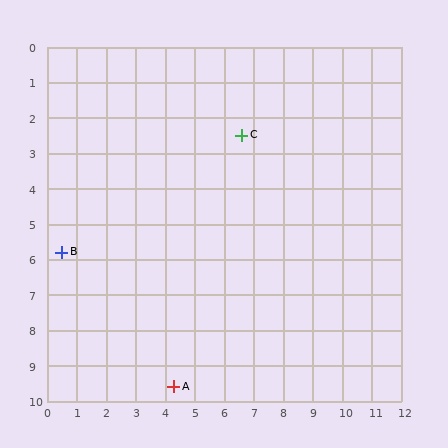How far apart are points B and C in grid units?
Points B and C are about 6.9 grid units apart.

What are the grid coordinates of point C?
Point C is at approximately (6.6, 2.5).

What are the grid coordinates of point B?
Point B is at approximately (0.5, 5.8).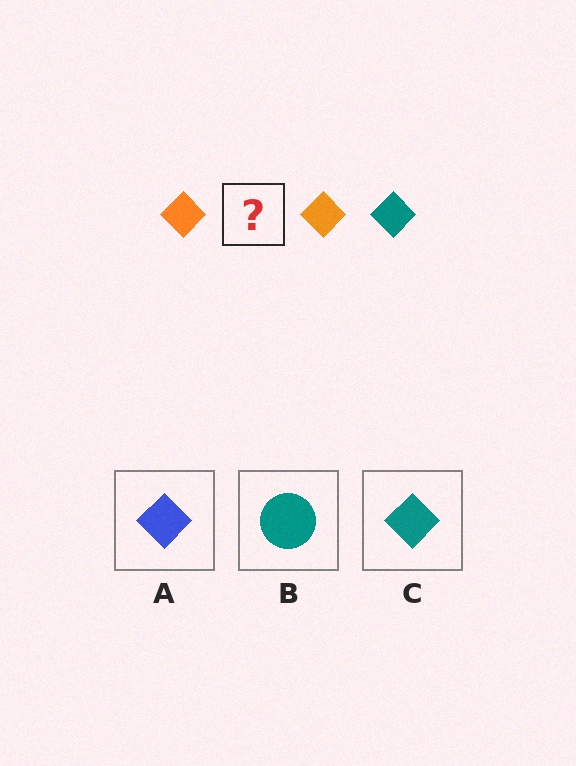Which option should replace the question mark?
Option C.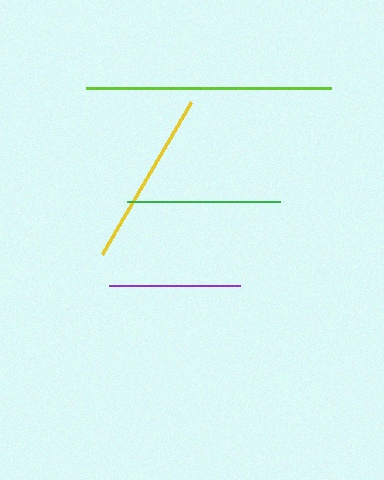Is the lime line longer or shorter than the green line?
The lime line is longer than the green line.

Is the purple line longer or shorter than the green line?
The green line is longer than the purple line.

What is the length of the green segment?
The green segment is approximately 153 pixels long.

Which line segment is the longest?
The lime line is the longest at approximately 245 pixels.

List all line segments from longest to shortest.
From longest to shortest: lime, yellow, green, purple.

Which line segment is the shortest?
The purple line is the shortest at approximately 131 pixels.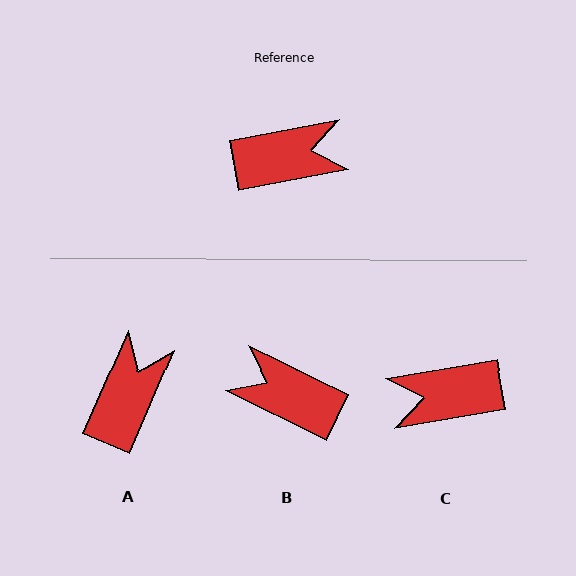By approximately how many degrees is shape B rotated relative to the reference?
Approximately 143 degrees counter-clockwise.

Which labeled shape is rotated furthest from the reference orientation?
C, about 179 degrees away.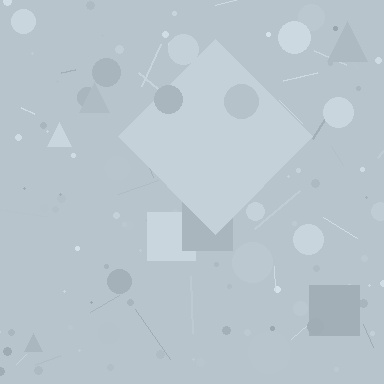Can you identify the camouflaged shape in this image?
The camouflaged shape is a diamond.